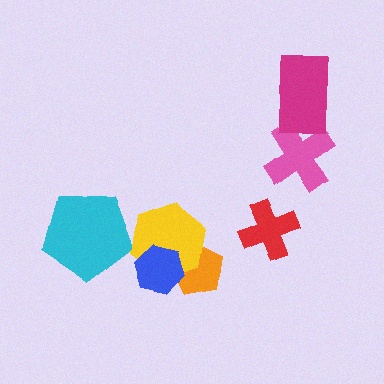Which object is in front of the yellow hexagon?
The blue hexagon is in front of the yellow hexagon.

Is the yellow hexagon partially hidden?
Yes, it is partially covered by another shape.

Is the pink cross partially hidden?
Yes, it is partially covered by another shape.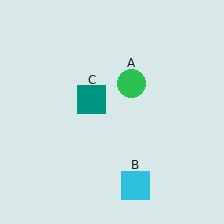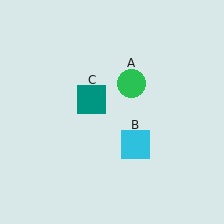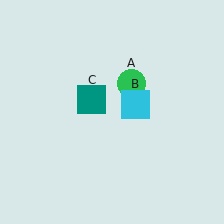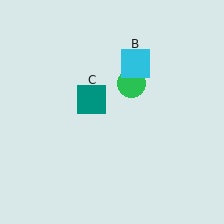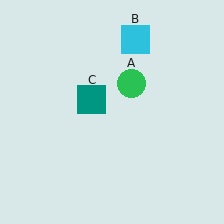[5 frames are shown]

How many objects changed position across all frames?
1 object changed position: cyan square (object B).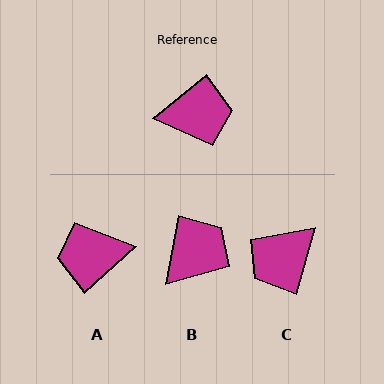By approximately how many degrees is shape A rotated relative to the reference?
Approximately 177 degrees clockwise.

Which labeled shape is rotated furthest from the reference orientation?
A, about 177 degrees away.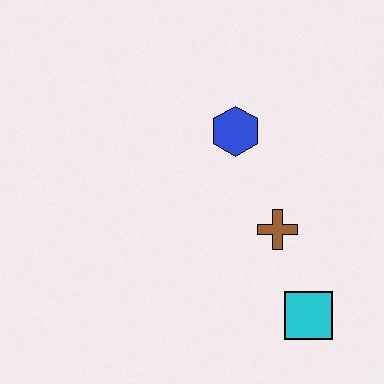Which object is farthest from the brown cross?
The blue hexagon is farthest from the brown cross.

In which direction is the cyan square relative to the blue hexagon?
The cyan square is below the blue hexagon.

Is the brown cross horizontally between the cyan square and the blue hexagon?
Yes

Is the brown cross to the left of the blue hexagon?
No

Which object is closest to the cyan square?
The brown cross is closest to the cyan square.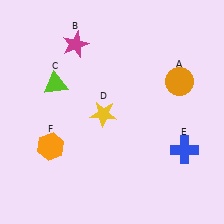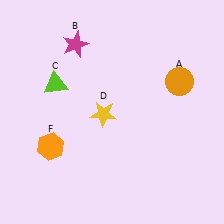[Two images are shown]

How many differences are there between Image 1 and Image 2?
There is 1 difference between the two images.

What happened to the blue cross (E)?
The blue cross (E) was removed in Image 2. It was in the bottom-right area of Image 1.